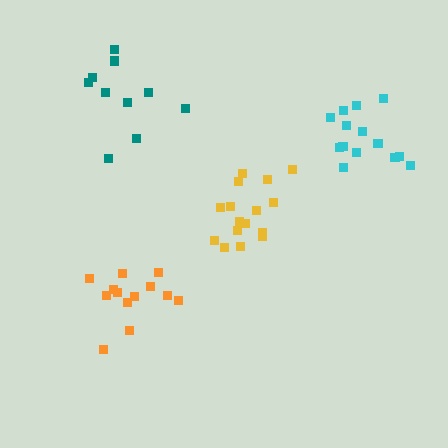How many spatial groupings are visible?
There are 4 spatial groupings.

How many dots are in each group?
Group 1: 13 dots, Group 2: 10 dots, Group 3: 16 dots, Group 4: 14 dots (53 total).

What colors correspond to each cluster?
The clusters are colored: orange, teal, yellow, cyan.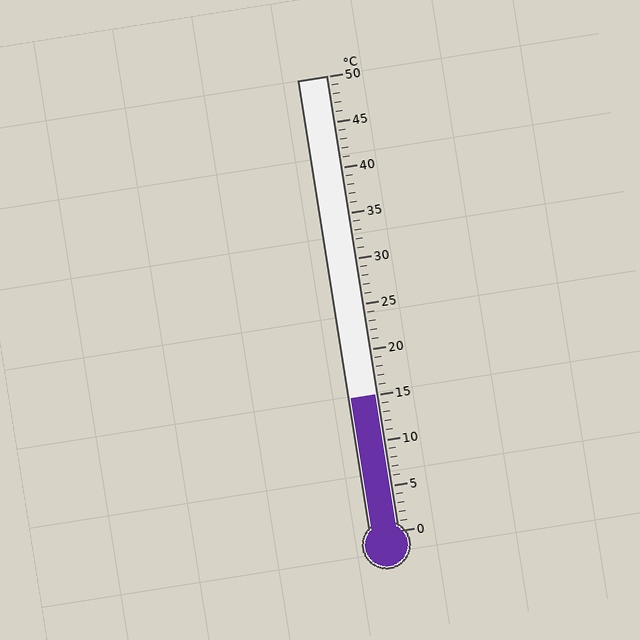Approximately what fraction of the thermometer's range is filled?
The thermometer is filled to approximately 30% of its range.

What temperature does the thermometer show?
The thermometer shows approximately 15°C.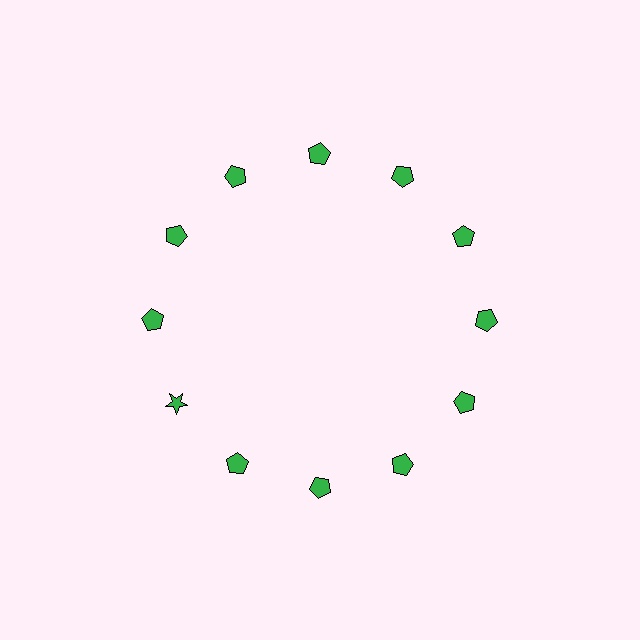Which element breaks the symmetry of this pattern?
The green star at roughly the 8 o'clock position breaks the symmetry. All other shapes are green pentagons.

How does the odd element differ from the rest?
It has a different shape: star instead of pentagon.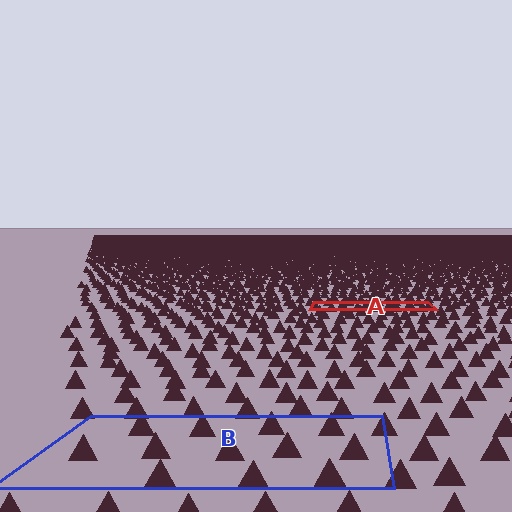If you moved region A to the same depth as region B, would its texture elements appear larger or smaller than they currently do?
They would appear larger. At a closer depth, the same texture elements are projected at a bigger on-screen size.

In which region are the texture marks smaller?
The texture marks are smaller in region A, because it is farther away.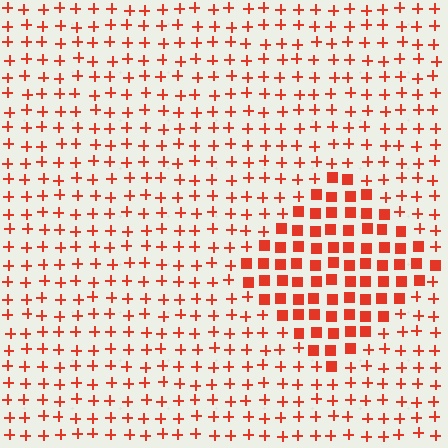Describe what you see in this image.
The image is filled with small red elements arranged in a uniform grid. A diamond-shaped region contains squares, while the surrounding area contains plus signs. The boundary is defined purely by the change in element shape.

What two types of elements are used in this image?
The image uses squares inside the diamond region and plus signs outside it.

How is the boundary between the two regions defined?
The boundary is defined by a change in element shape: squares inside vs. plus signs outside. All elements share the same color and spacing.